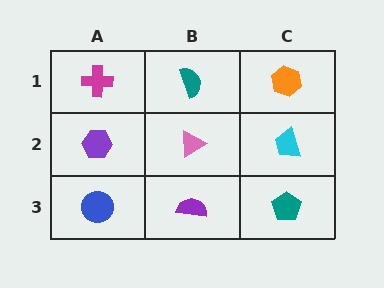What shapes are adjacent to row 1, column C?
A cyan trapezoid (row 2, column C), a teal semicircle (row 1, column B).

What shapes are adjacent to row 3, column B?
A pink triangle (row 2, column B), a blue circle (row 3, column A), a teal pentagon (row 3, column C).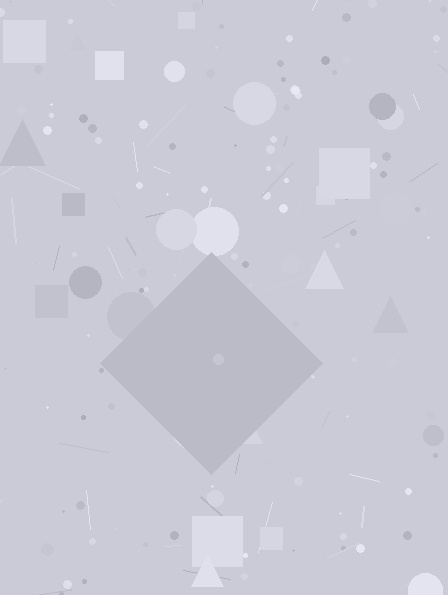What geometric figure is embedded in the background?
A diamond is embedded in the background.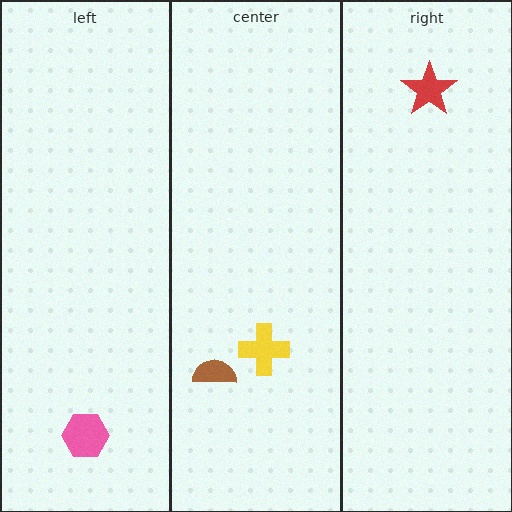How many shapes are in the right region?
1.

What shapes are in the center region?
The yellow cross, the brown semicircle.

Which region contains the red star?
The right region.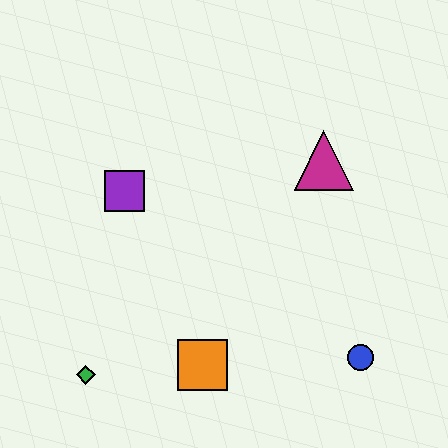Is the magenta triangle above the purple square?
Yes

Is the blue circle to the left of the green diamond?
No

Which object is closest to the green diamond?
The orange square is closest to the green diamond.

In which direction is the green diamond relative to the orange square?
The green diamond is to the left of the orange square.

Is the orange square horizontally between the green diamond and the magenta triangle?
Yes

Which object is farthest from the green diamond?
The magenta triangle is farthest from the green diamond.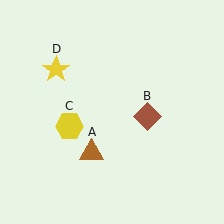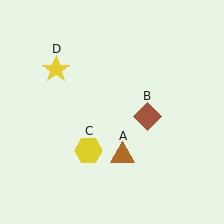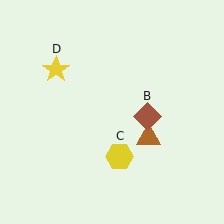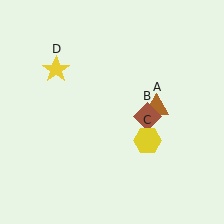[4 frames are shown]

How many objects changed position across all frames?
2 objects changed position: brown triangle (object A), yellow hexagon (object C).